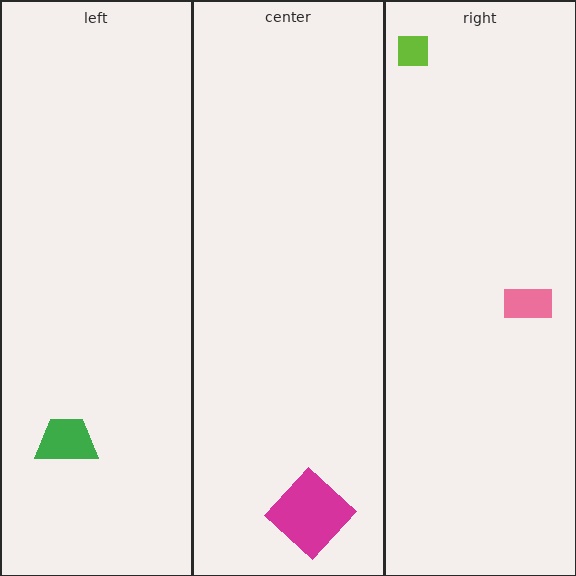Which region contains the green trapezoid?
The left region.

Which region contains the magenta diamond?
The center region.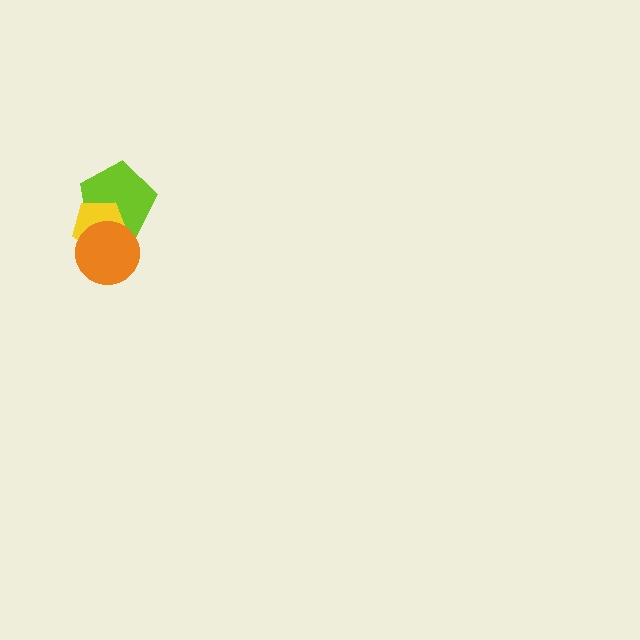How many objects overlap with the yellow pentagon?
2 objects overlap with the yellow pentagon.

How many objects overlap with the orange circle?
2 objects overlap with the orange circle.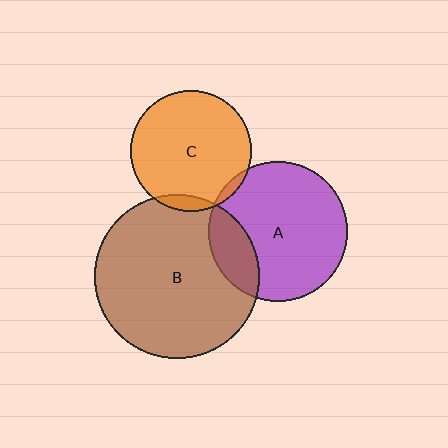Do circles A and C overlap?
Yes.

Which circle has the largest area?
Circle B (brown).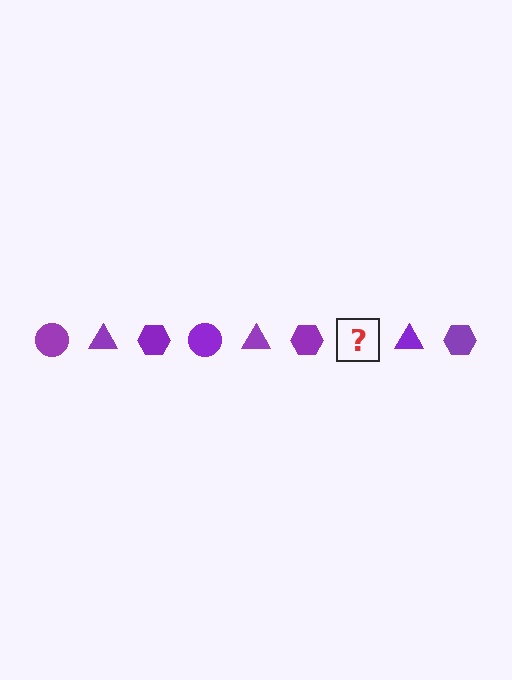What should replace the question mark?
The question mark should be replaced with a purple circle.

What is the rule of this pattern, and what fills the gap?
The rule is that the pattern cycles through circle, triangle, hexagon shapes in purple. The gap should be filled with a purple circle.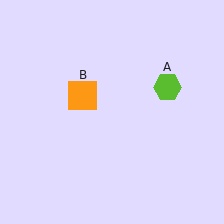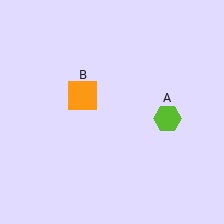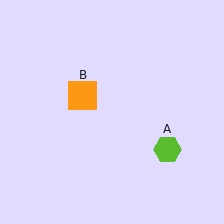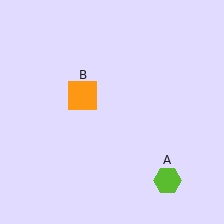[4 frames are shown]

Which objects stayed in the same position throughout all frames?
Orange square (object B) remained stationary.